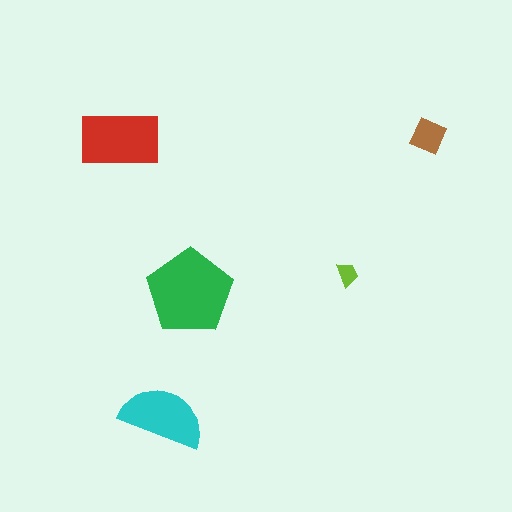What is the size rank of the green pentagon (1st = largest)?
1st.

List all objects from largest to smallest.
The green pentagon, the red rectangle, the cyan semicircle, the brown diamond, the lime trapezoid.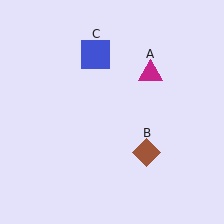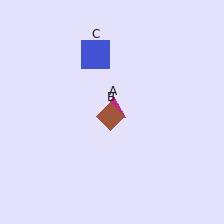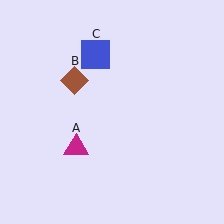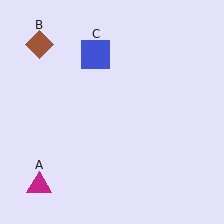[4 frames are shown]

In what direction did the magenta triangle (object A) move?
The magenta triangle (object A) moved down and to the left.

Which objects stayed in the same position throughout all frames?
Blue square (object C) remained stationary.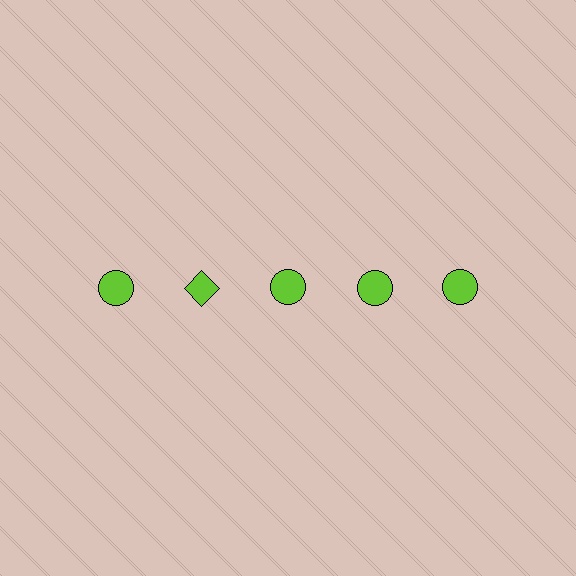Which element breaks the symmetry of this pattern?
The lime diamond in the top row, second from left column breaks the symmetry. All other shapes are lime circles.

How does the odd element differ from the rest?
It has a different shape: diamond instead of circle.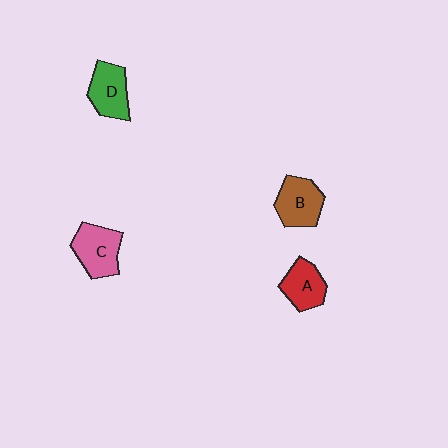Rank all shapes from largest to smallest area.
From largest to smallest: C (pink), B (brown), D (green), A (red).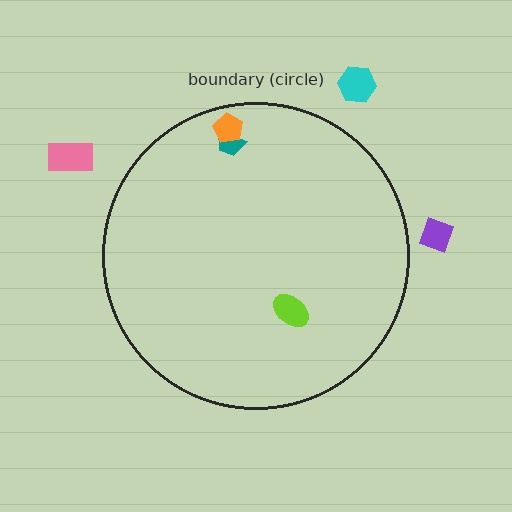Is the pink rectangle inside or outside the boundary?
Outside.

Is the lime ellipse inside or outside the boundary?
Inside.